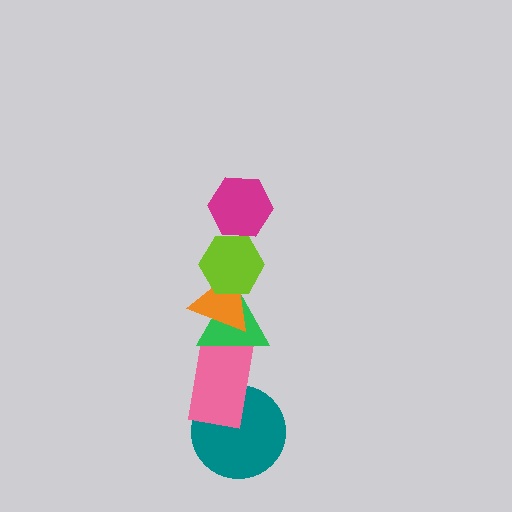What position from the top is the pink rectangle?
The pink rectangle is 5th from the top.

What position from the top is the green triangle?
The green triangle is 4th from the top.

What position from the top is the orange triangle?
The orange triangle is 3rd from the top.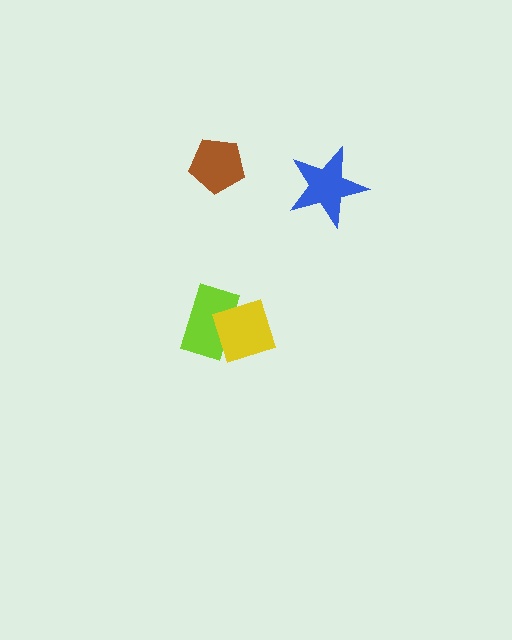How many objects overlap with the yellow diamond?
1 object overlaps with the yellow diamond.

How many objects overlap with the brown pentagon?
0 objects overlap with the brown pentagon.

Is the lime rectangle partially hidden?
Yes, it is partially covered by another shape.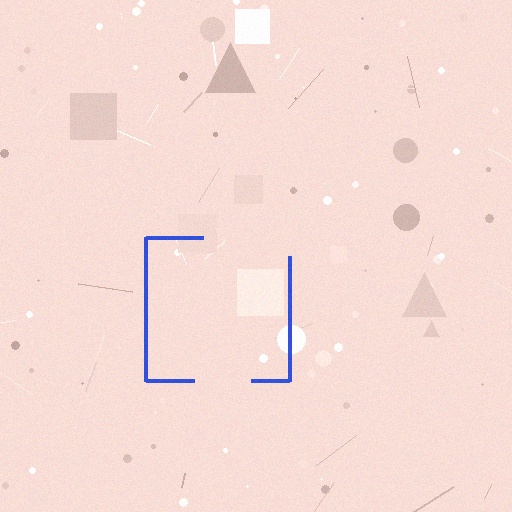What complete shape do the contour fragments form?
The contour fragments form a square.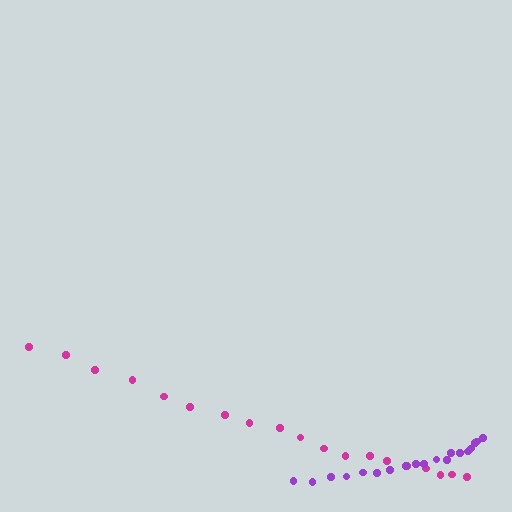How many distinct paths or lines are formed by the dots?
There are 2 distinct paths.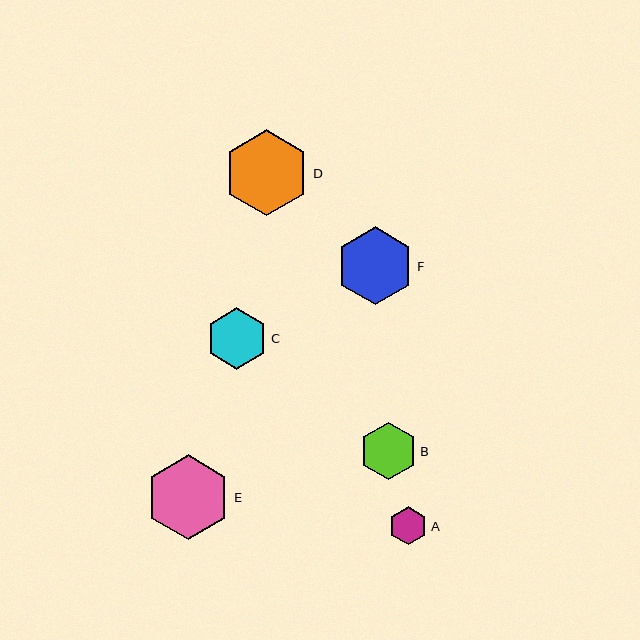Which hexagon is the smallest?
Hexagon A is the smallest with a size of approximately 38 pixels.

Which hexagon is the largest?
Hexagon D is the largest with a size of approximately 86 pixels.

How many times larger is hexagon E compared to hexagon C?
Hexagon E is approximately 1.4 times the size of hexagon C.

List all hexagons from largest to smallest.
From largest to smallest: D, E, F, C, B, A.